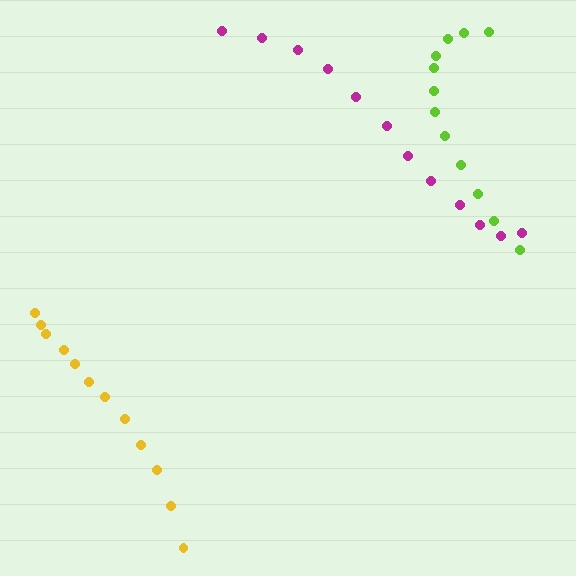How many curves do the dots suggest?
There are 3 distinct paths.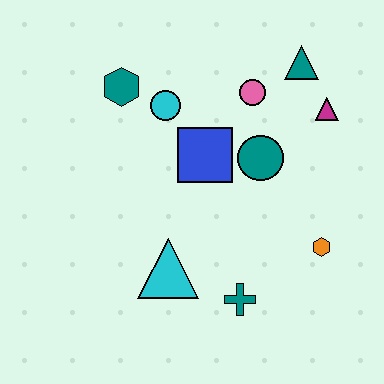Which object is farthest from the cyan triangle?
The teal triangle is farthest from the cyan triangle.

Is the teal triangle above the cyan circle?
Yes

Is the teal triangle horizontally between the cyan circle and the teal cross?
No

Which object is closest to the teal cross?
The cyan triangle is closest to the teal cross.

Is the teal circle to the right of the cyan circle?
Yes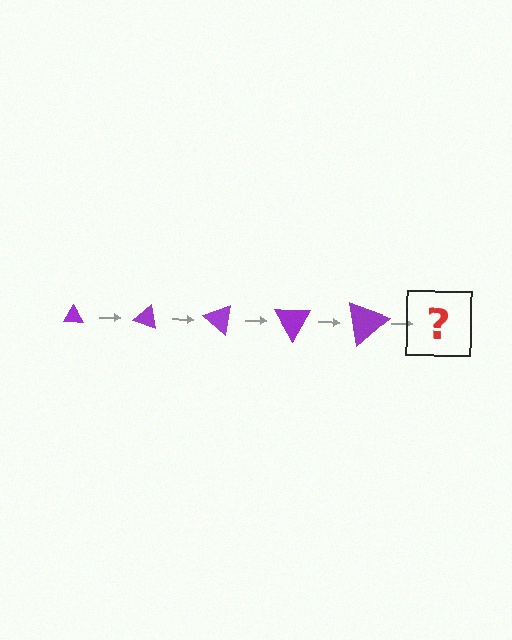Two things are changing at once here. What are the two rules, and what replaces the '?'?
The two rules are that the triangle grows larger each step and it rotates 20 degrees each step. The '?' should be a triangle, larger than the previous one and rotated 100 degrees from the start.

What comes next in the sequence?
The next element should be a triangle, larger than the previous one and rotated 100 degrees from the start.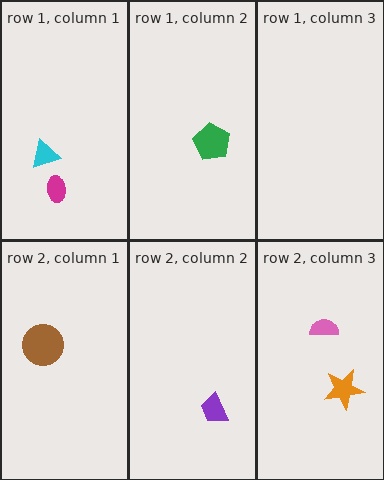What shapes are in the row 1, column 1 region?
The cyan triangle, the magenta ellipse.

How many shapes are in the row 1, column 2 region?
1.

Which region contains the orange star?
The row 2, column 3 region.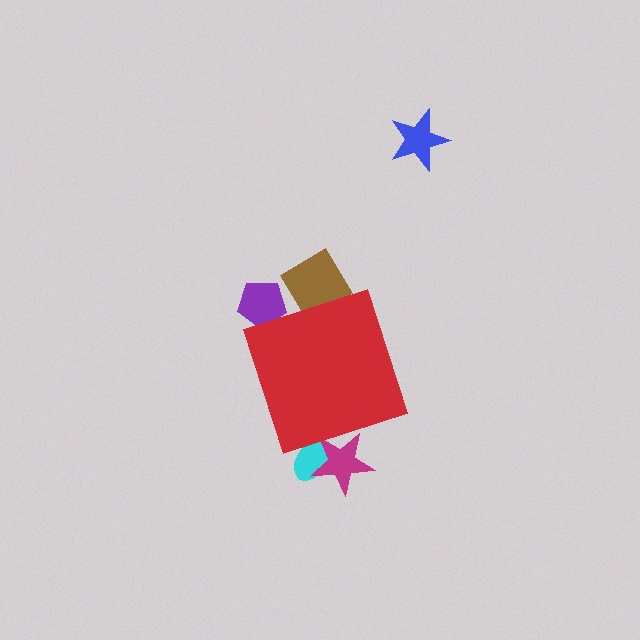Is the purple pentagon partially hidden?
Yes, the purple pentagon is partially hidden behind the red diamond.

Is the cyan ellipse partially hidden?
Yes, the cyan ellipse is partially hidden behind the red diamond.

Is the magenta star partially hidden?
Yes, the magenta star is partially hidden behind the red diamond.